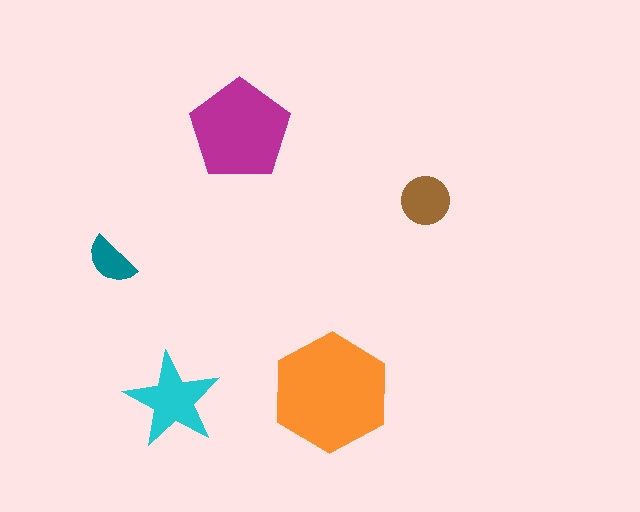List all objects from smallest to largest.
The teal semicircle, the brown circle, the cyan star, the magenta pentagon, the orange hexagon.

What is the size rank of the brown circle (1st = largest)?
4th.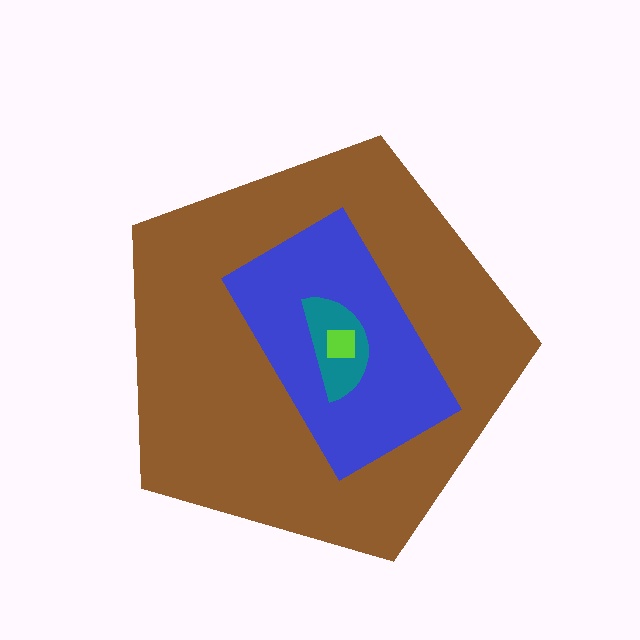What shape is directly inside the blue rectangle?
The teal semicircle.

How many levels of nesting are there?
4.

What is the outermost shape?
The brown pentagon.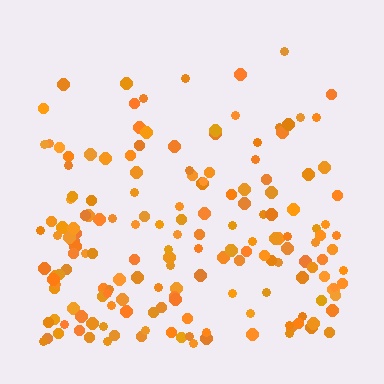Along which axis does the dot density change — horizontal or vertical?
Vertical.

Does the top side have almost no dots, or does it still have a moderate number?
Still a moderate number, just noticeably fewer than the bottom.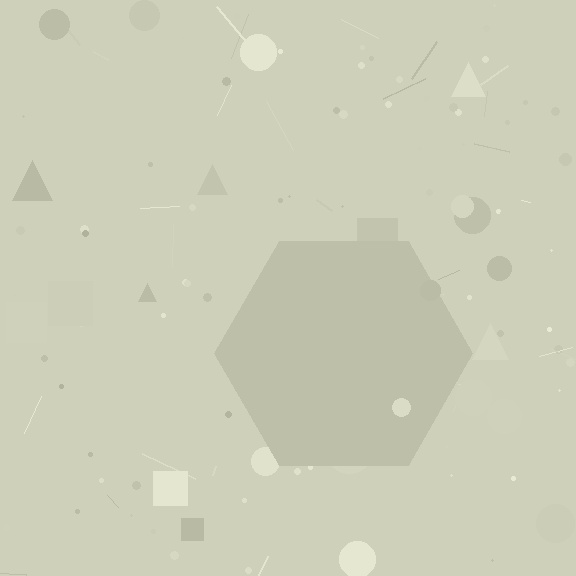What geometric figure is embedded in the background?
A hexagon is embedded in the background.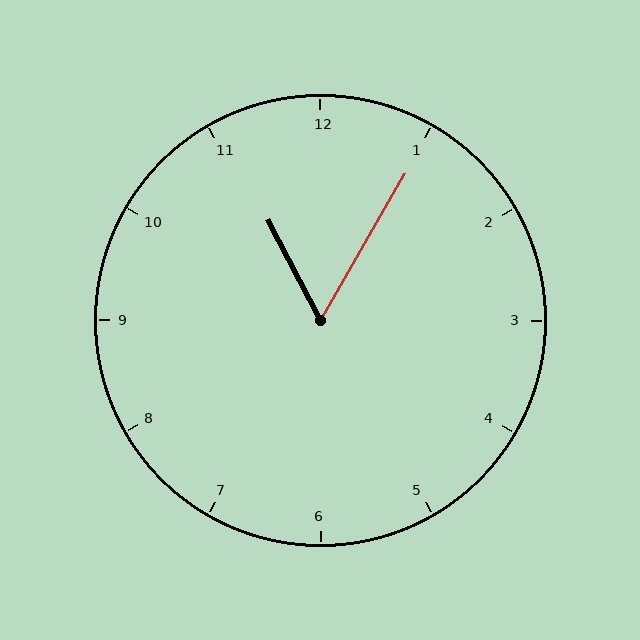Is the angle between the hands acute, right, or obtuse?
It is acute.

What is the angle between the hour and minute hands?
Approximately 58 degrees.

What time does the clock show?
11:05.